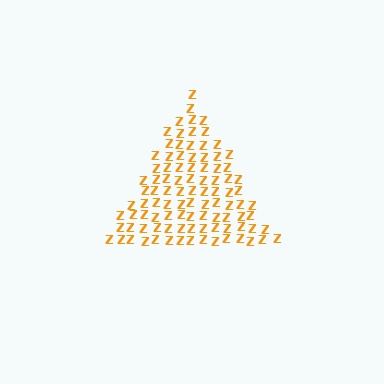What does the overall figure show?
The overall figure shows a triangle.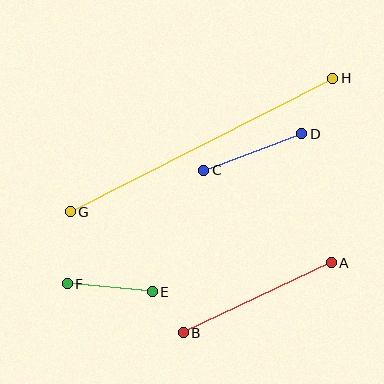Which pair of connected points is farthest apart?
Points G and H are farthest apart.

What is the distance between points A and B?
The distance is approximately 164 pixels.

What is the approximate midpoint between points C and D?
The midpoint is at approximately (253, 152) pixels.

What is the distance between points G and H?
The distance is approximately 294 pixels.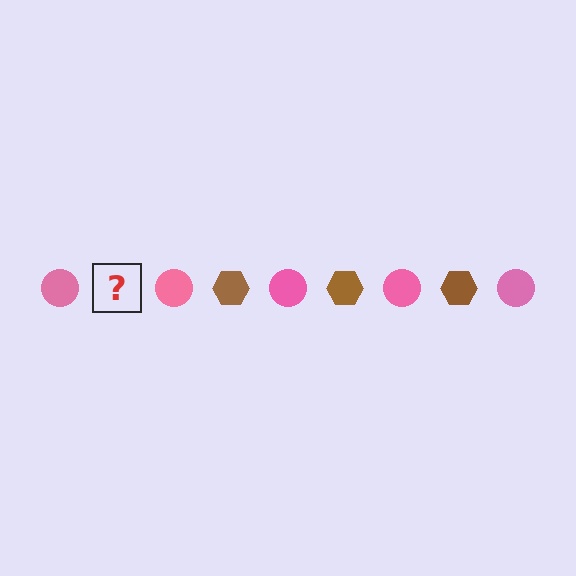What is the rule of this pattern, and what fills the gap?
The rule is that the pattern alternates between pink circle and brown hexagon. The gap should be filled with a brown hexagon.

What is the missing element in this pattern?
The missing element is a brown hexagon.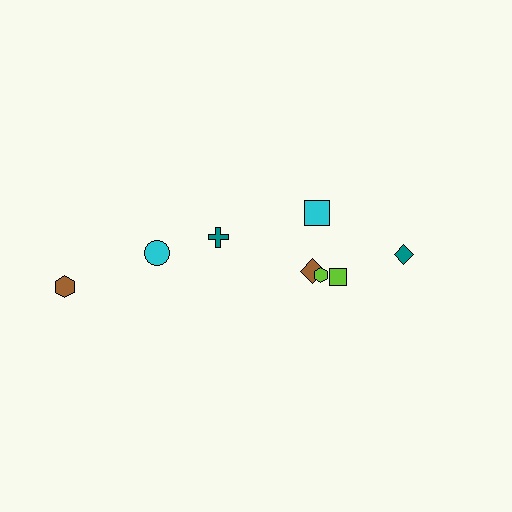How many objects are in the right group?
There are 5 objects.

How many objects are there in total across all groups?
There are 8 objects.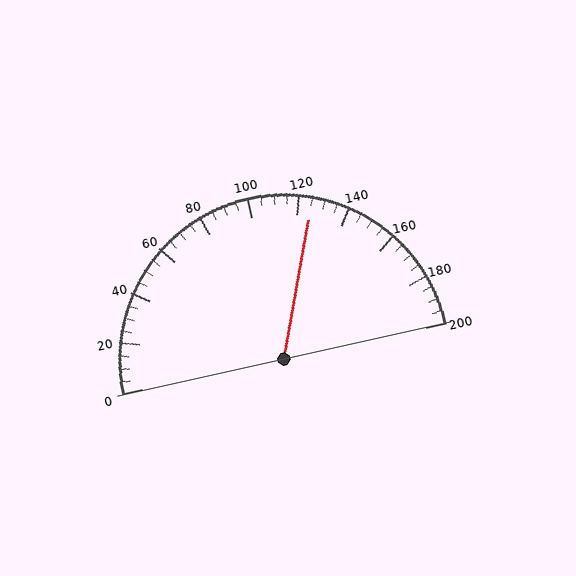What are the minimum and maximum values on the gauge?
The gauge ranges from 0 to 200.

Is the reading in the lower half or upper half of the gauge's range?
The reading is in the upper half of the range (0 to 200).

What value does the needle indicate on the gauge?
The needle indicates approximately 125.